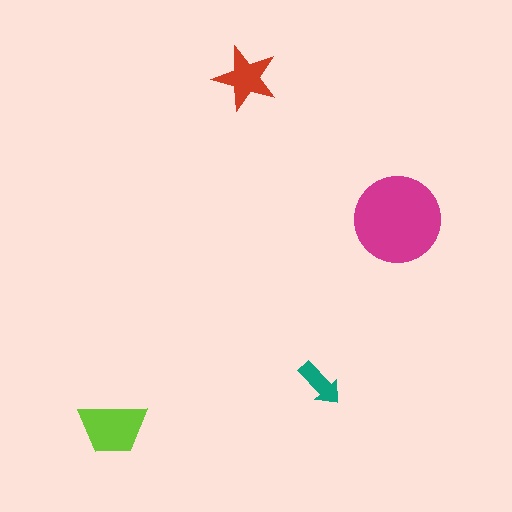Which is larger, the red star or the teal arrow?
The red star.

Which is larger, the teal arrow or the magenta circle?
The magenta circle.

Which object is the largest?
The magenta circle.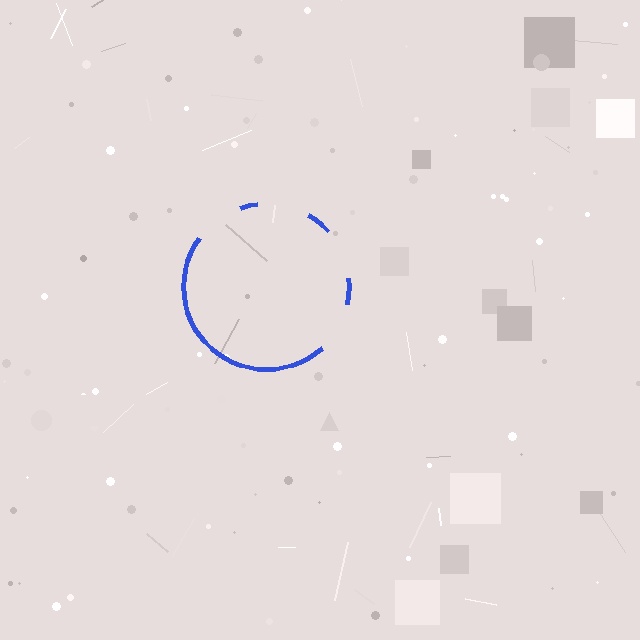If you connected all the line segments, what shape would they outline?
They would outline a circle.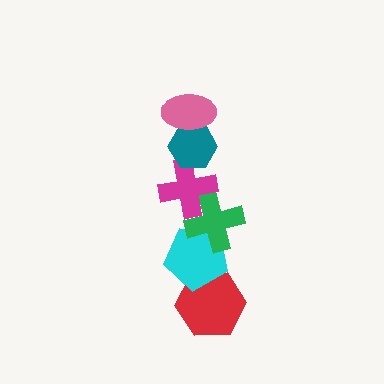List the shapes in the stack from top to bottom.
From top to bottom: the pink ellipse, the teal hexagon, the magenta cross, the green cross, the cyan pentagon, the red hexagon.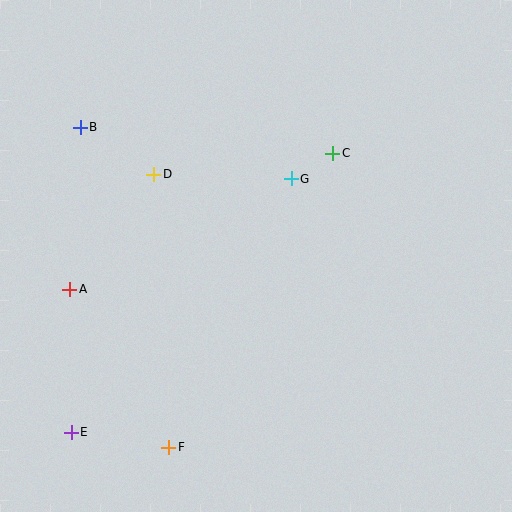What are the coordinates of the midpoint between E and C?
The midpoint between E and C is at (202, 293).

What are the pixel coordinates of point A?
Point A is at (70, 289).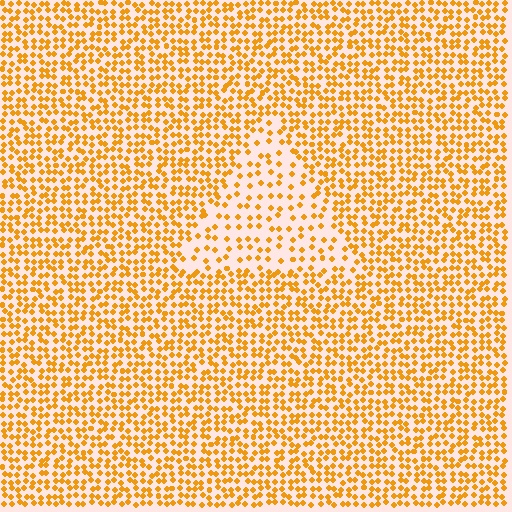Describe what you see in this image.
The image contains small orange elements arranged at two different densities. A triangle-shaped region is visible where the elements are less densely packed than the surrounding area.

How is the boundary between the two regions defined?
The boundary is defined by a change in element density (approximately 2.1x ratio). All elements are the same color, size, and shape.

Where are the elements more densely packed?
The elements are more densely packed outside the triangle boundary.